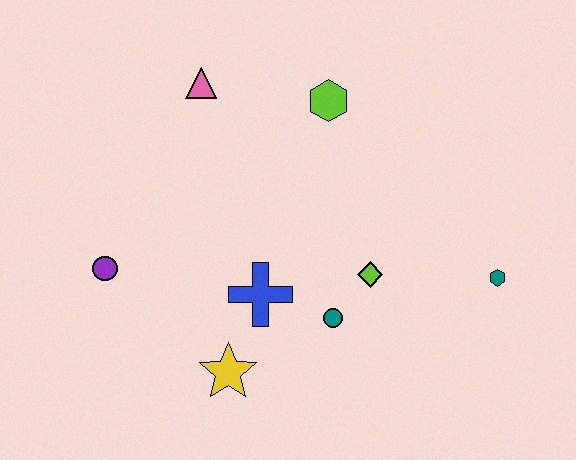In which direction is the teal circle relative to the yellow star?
The teal circle is to the right of the yellow star.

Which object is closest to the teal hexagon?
The lime diamond is closest to the teal hexagon.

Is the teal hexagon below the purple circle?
Yes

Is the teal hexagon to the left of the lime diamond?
No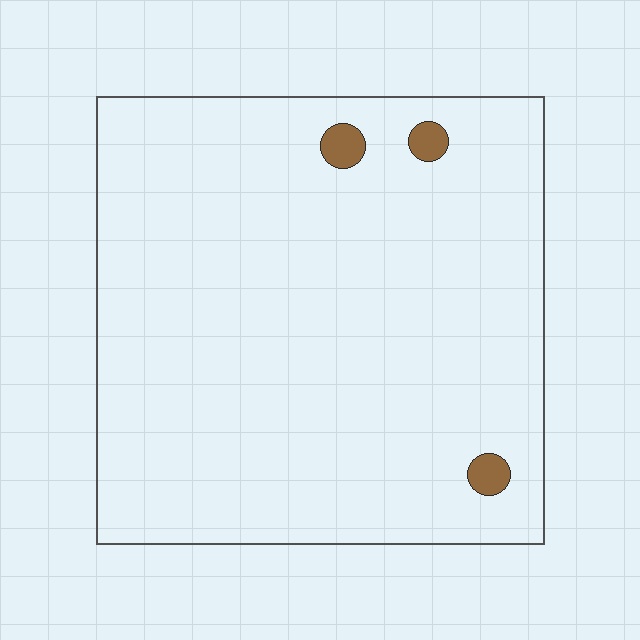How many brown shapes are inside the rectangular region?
3.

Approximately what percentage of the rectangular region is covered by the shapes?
Approximately 0%.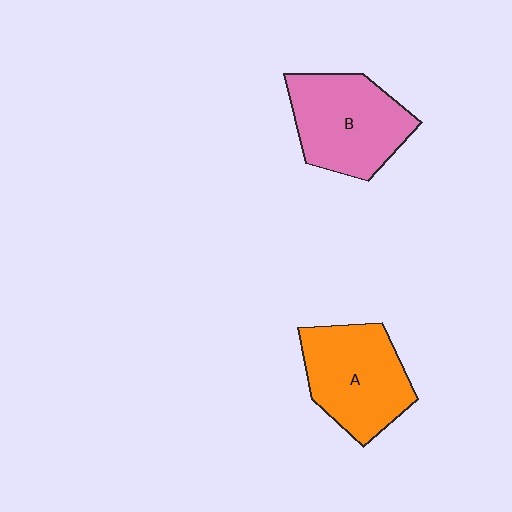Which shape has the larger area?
Shape B (pink).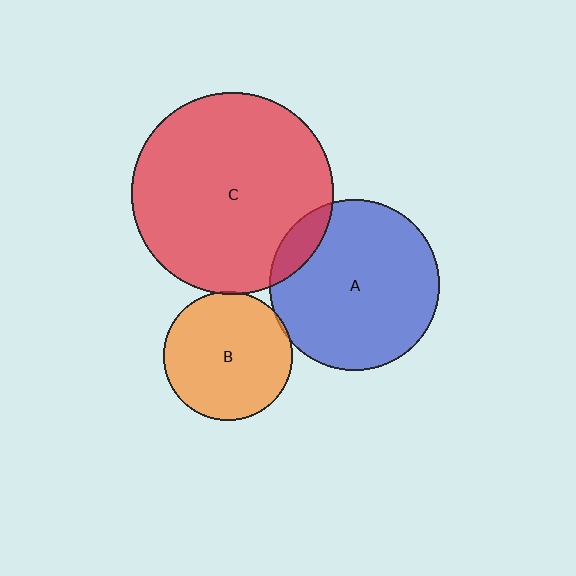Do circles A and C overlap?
Yes.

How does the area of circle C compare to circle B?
Approximately 2.4 times.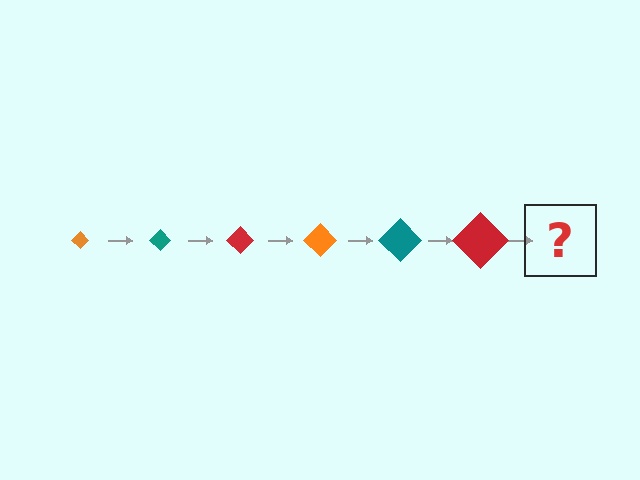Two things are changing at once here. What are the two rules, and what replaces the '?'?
The two rules are that the diamond grows larger each step and the color cycles through orange, teal, and red. The '?' should be an orange diamond, larger than the previous one.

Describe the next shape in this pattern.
It should be an orange diamond, larger than the previous one.